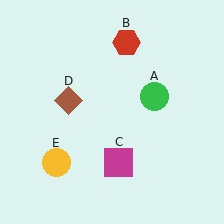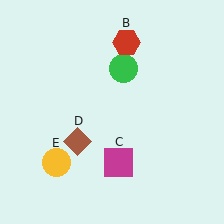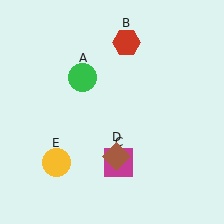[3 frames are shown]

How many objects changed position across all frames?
2 objects changed position: green circle (object A), brown diamond (object D).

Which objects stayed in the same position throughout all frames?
Red hexagon (object B) and magenta square (object C) and yellow circle (object E) remained stationary.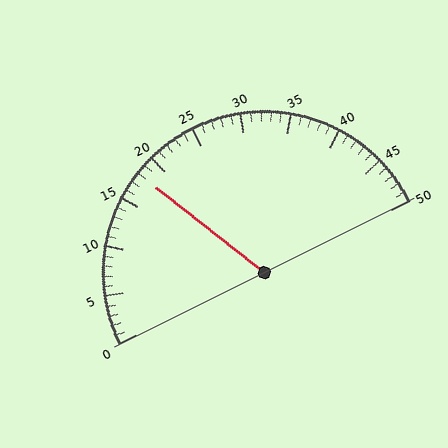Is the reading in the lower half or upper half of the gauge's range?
The reading is in the lower half of the range (0 to 50).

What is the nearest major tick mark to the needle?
The nearest major tick mark is 20.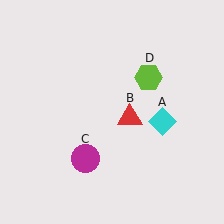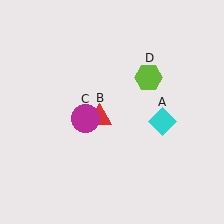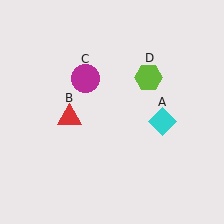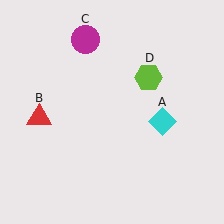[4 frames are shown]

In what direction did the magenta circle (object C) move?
The magenta circle (object C) moved up.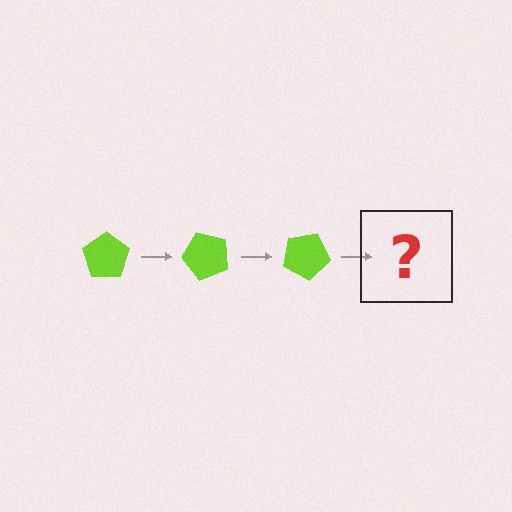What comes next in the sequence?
The next element should be a lime pentagon rotated 150 degrees.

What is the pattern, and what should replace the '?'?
The pattern is that the pentagon rotates 50 degrees each step. The '?' should be a lime pentagon rotated 150 degrees.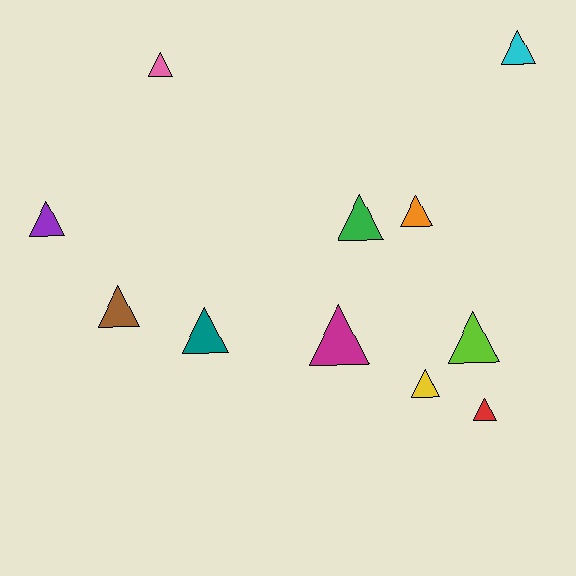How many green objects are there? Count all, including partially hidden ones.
There is 1 green object.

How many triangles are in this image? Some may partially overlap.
There are 11 triangles.